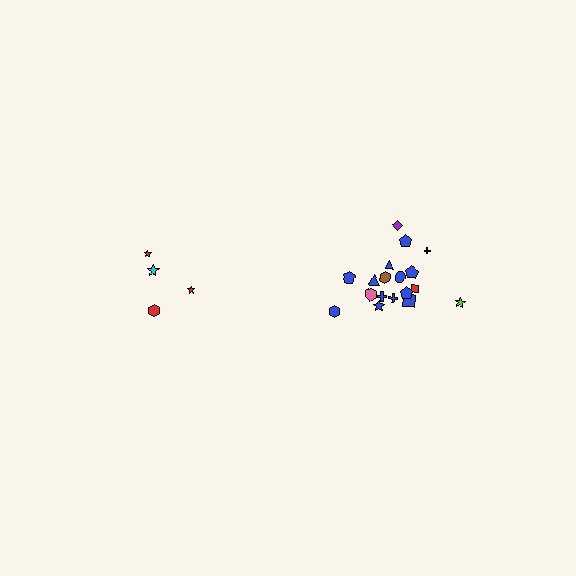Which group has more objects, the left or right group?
The right group.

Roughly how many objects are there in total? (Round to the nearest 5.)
Roughly 20 objects in total.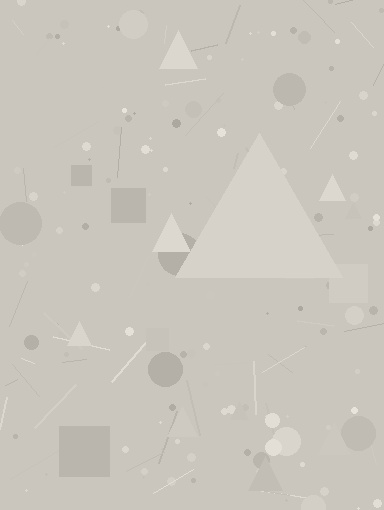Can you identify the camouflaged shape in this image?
The camouflaged shape is a triangle.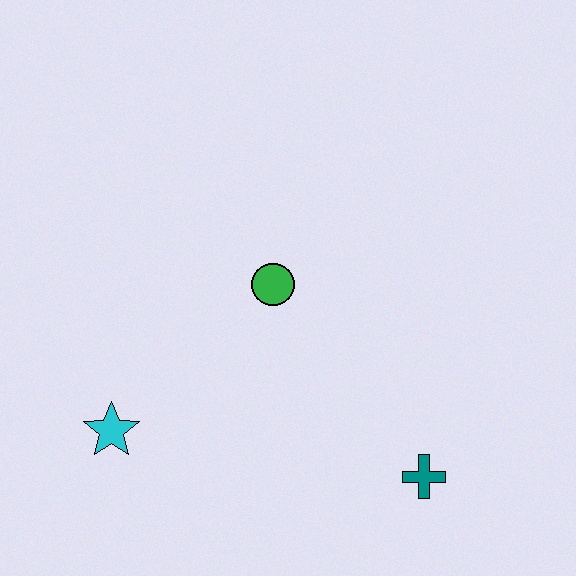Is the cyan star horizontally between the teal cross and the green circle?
No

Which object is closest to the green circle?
The cyan star is closest to the green circle.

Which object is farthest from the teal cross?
The cyan star is farthest from the teal cross.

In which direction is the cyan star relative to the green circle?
The cyan star is to the left of the green circle.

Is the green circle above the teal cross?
Yes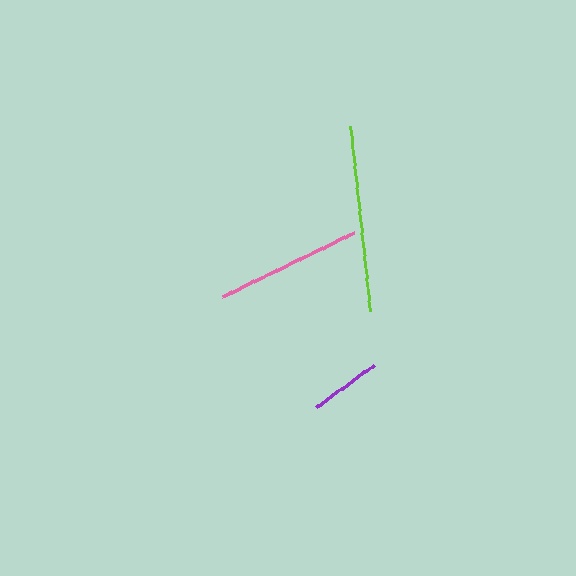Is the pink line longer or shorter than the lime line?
The lime line is longer than the pink line.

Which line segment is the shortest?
The purple line is the shortest at approximately 72 pixels.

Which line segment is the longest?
The lime line is the longest at approximately 187 pixels.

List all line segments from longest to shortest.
From longest to shortest: lime, pink, purple.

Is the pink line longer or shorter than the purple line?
The pink line is longer than the purple line.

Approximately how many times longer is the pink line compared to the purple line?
The pink line is approximately 2.1 times the length of the purple line.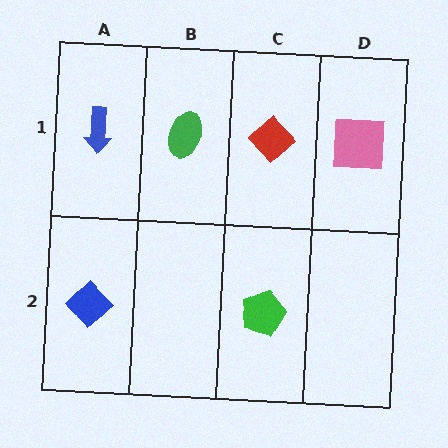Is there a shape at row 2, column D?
No, that cell is empty.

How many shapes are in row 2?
2 shapes.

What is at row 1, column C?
A red diamond.